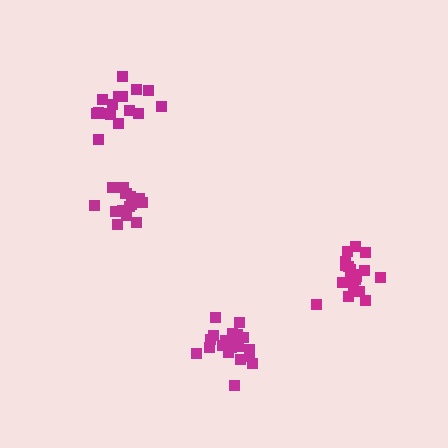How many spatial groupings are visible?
There are 4 spatial groupings.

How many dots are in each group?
Group 1: 20 dots, Group 2: 16 dots, Group 3: 16 dots, Group 4: 19 dots (71 total).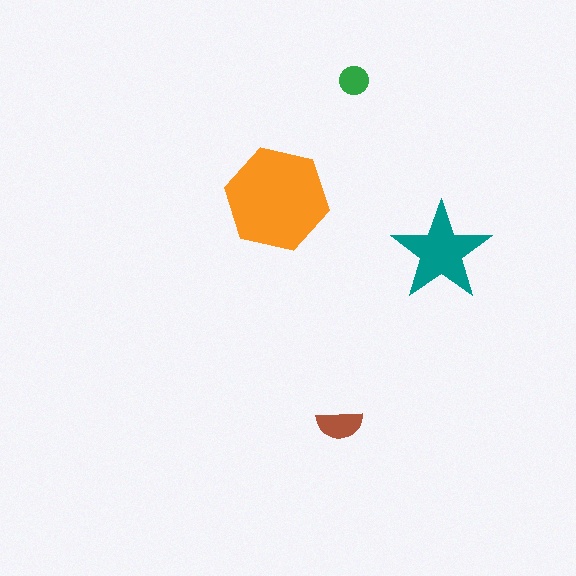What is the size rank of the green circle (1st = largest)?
4th.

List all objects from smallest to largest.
The green circle, the brown semicircle, the teal star, the orange hexagon.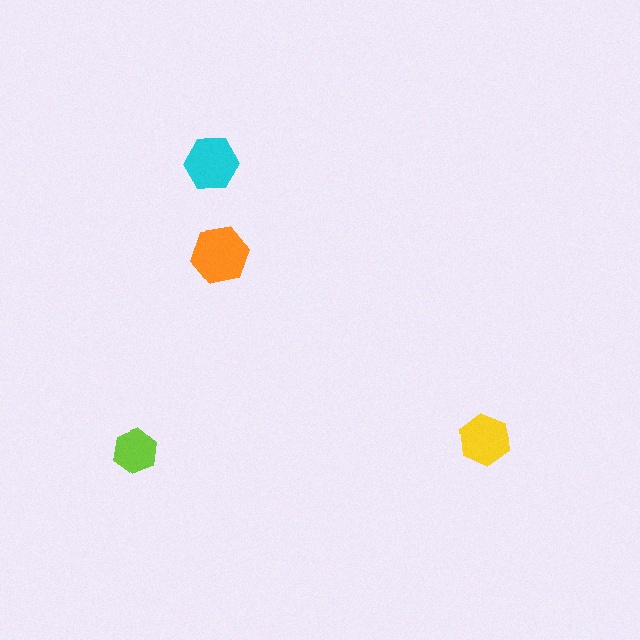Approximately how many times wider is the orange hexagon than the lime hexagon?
About 1.5 times wider.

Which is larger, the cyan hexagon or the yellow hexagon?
The cyan one.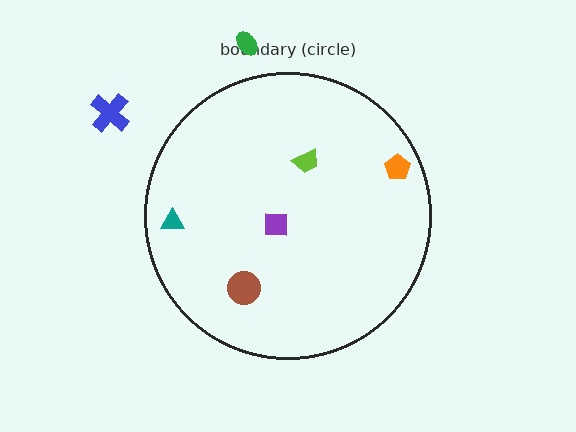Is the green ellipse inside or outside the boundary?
Outside.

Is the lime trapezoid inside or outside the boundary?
Inside.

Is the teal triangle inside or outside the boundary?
Inside.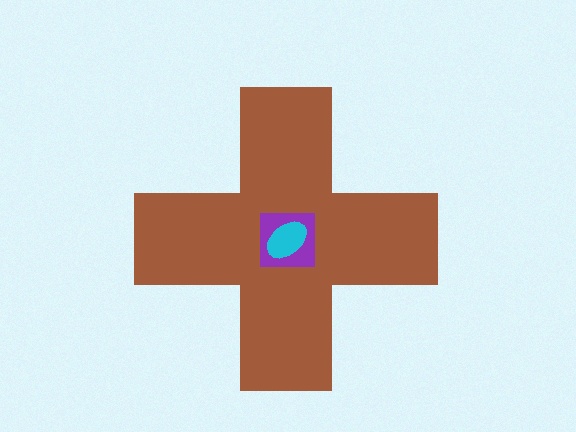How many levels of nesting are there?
3.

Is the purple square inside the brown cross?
Yes.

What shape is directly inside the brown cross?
The purple square.